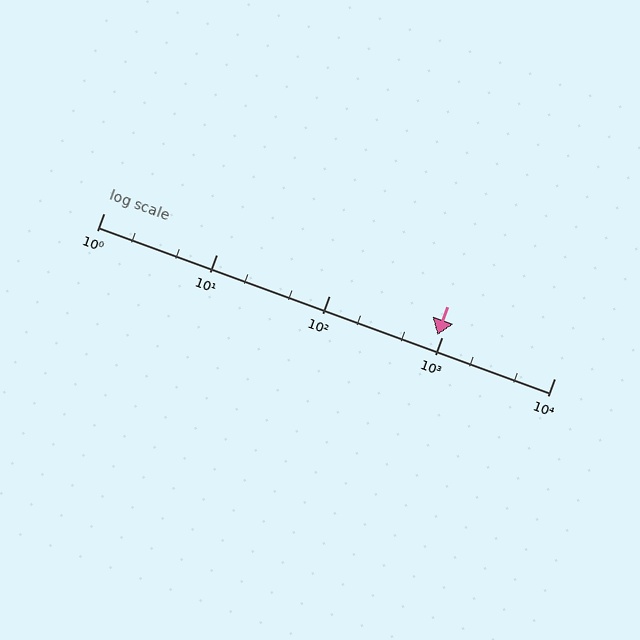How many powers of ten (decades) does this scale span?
The scale spans 4 decades, from 1 to 10000.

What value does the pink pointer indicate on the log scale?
The pointer indicates approximately 920.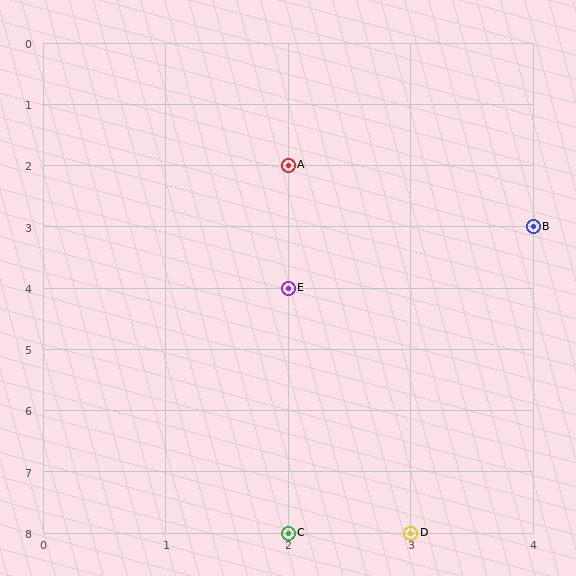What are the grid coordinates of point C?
Point C is at grid coordinates (2, 8).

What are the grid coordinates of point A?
Point A is at grid coordinates (2, 2).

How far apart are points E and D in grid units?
Points E and D are 1 column and 4 rows apart (about 4.1 grid units diagonally).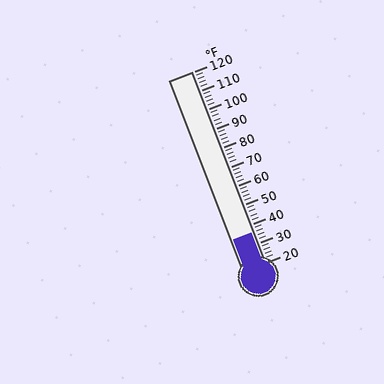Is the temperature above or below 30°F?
The temperature is above 30°F.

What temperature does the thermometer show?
The thermometer shows approximately 36°F.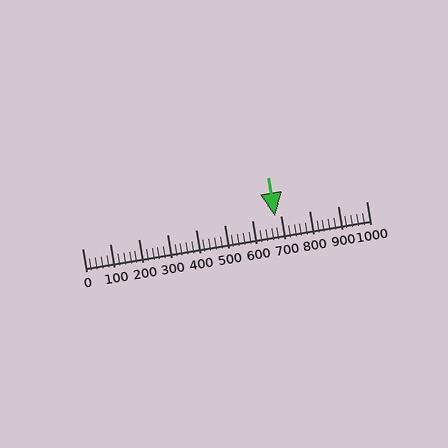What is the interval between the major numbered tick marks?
The major tick marks are spaced 100 units apart.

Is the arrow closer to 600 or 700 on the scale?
The arrow is closer to 700.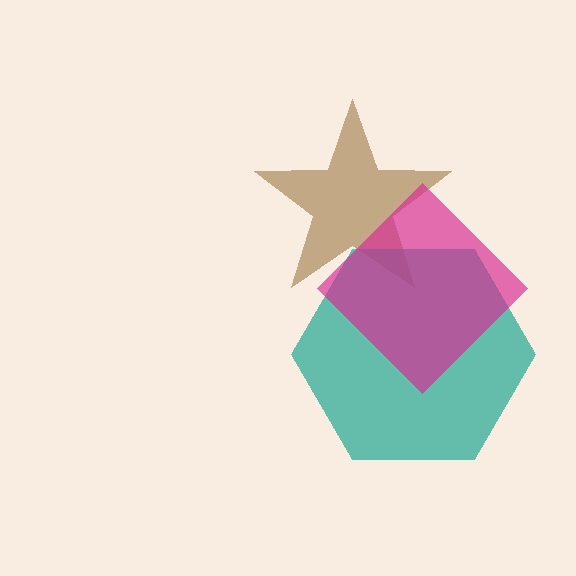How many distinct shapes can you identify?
There are 3 distinct shapes: a brown star, a teal hexagon, a magenta diamond.